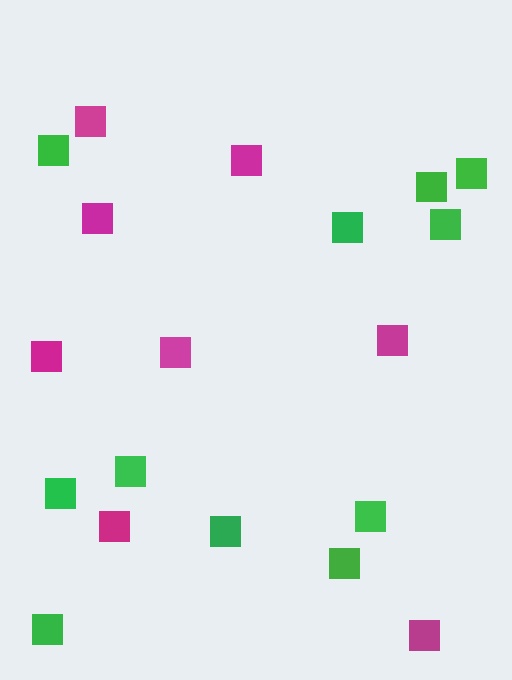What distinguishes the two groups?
There are 2 groups: one group of green squares (11) and one group of magenta squares (8).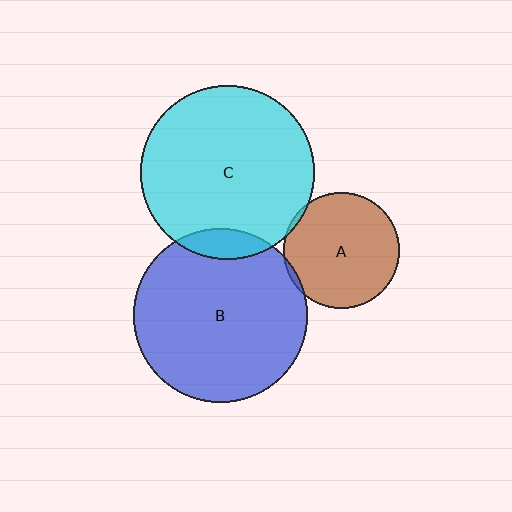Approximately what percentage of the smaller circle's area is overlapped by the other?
Approximately 10%.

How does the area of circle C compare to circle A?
Approximately 2.3 times.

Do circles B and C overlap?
Yes.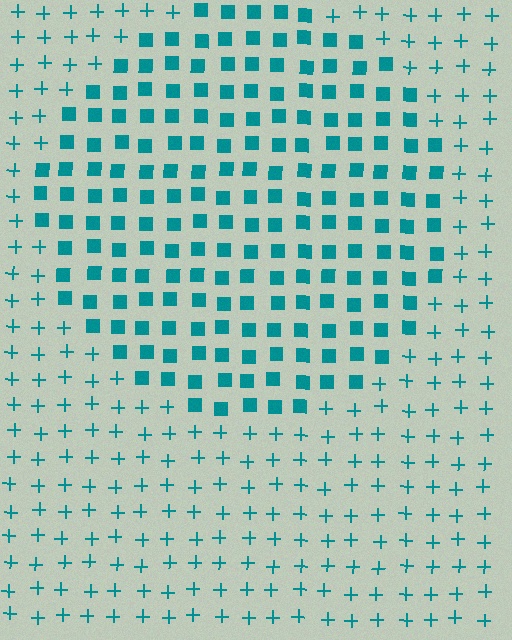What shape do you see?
I see a circle.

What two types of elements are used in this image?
The image uses squares inside the circle region and plus signs outside it.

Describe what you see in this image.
The image is filled with small teal elements arranged in a uniform grid. A circle-shaped region contains squares, while the surrounding area contains plus signs. The boundary is defined purely by the change in element shape.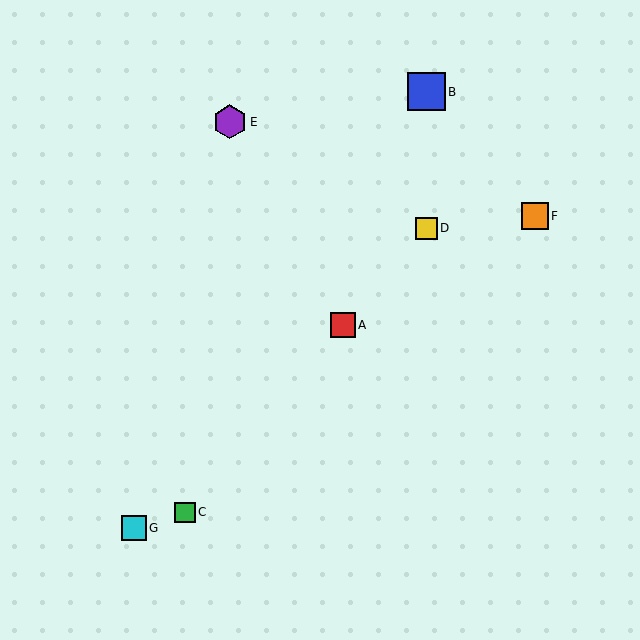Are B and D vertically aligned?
Yes, both are at x≈426.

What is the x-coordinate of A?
Object A is at x≈343.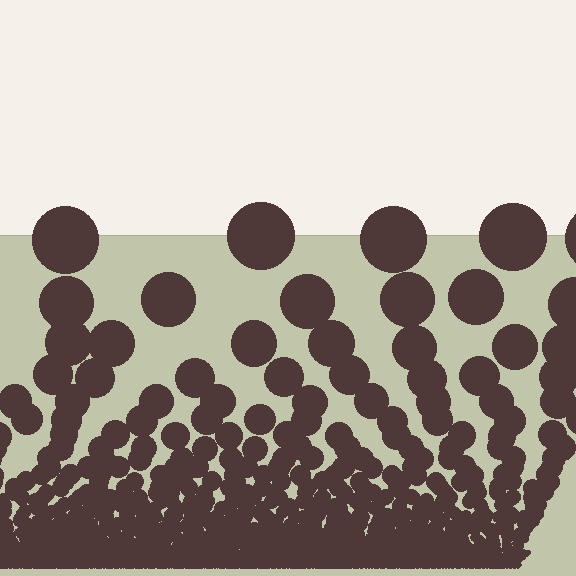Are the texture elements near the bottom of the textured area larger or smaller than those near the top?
Smaller. The gradient is inverted — elements near the bottom are smaller and denser.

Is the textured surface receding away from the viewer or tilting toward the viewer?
The surface appears to tilt toward the viewer. Texture elements get larger and sparser toward the top.